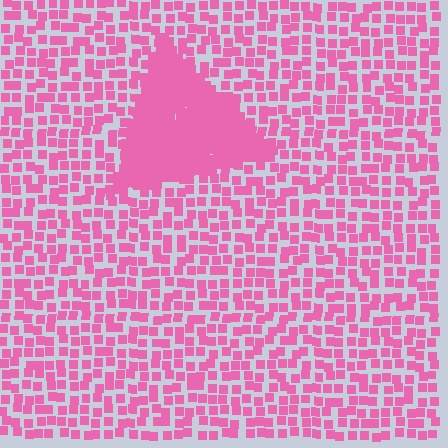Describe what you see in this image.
The image contains small pink elements arranged at two different densities. A triangle-shaped region is visible where the elements are more densely packed than the surrounding area.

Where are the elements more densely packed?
The elements are more densely packed inside the triangle boundary.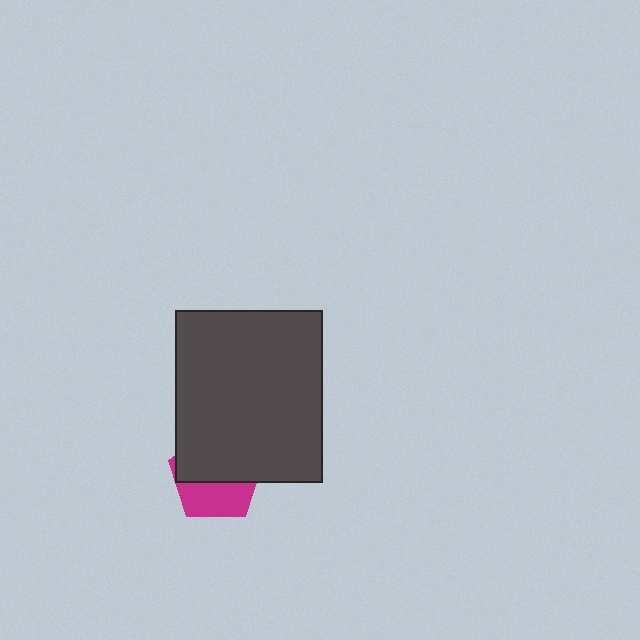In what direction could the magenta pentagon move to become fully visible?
The magenta pentagon could move down. That would shift it out from behind the dark gray rectangle entirely.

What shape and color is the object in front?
The object in front is a dark gray rectangle.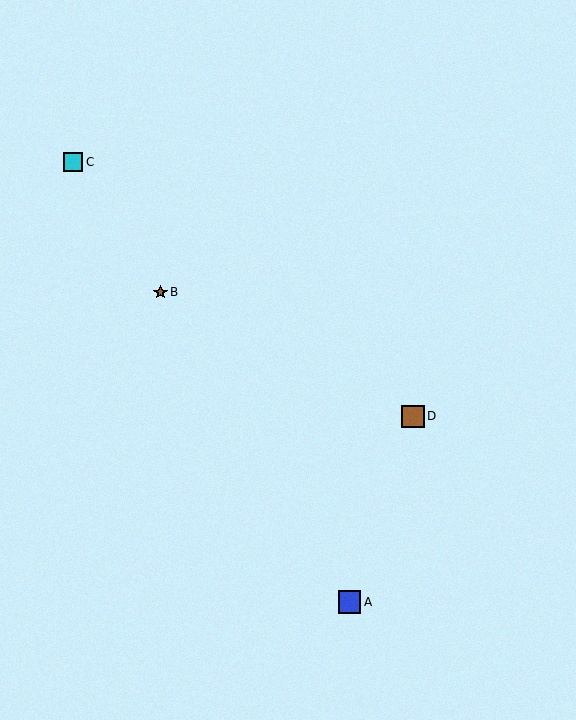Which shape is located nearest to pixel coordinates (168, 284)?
The brown star (labeled B) at (161, 292) is nearest to that location.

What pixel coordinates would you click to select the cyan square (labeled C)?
Click at (73, 162) to select the cyan square C.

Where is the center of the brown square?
The center of the brown square is at (413, 416).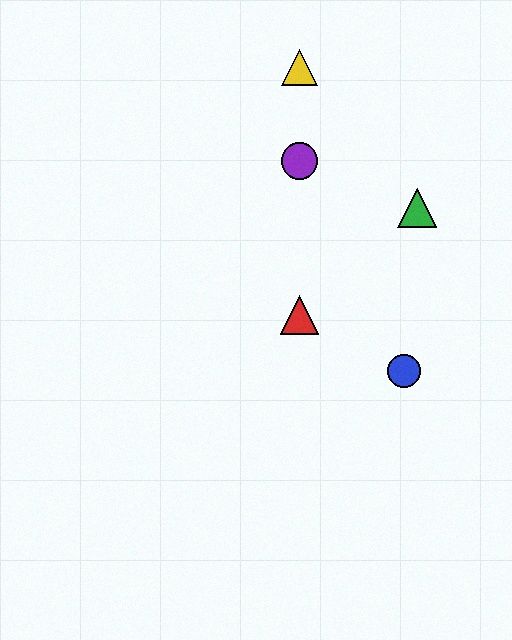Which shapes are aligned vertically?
The red triangle, the yellow triangle, the purple circle are aligned vertically.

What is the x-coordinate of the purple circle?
The purple circle is at x≈300.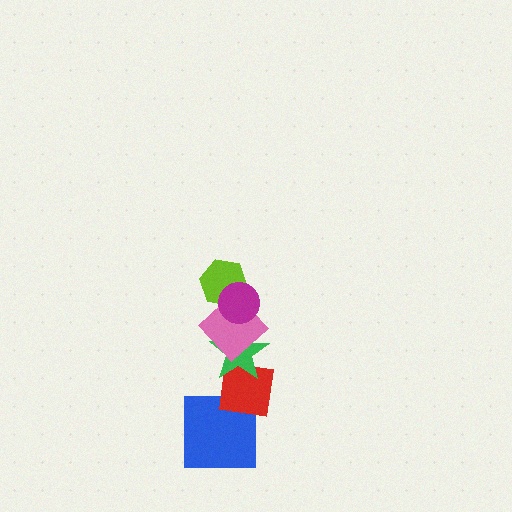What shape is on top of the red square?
The green star is on top of the red square.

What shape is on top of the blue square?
The red square is on top of the blue square.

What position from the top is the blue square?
The blue square is 6th from the top.